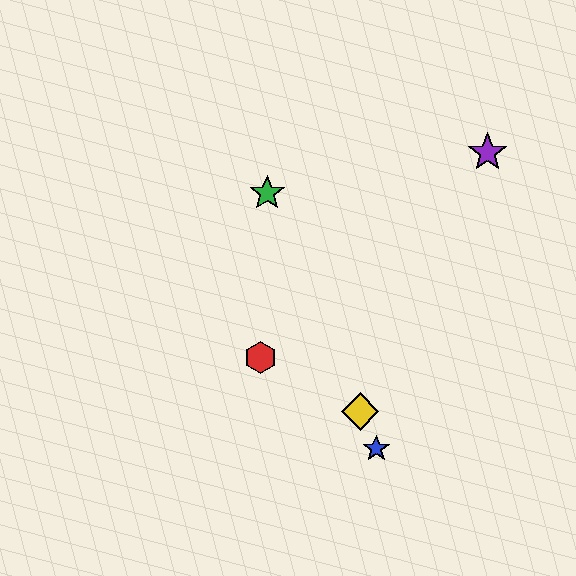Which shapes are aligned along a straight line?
The blue star, the green star, the yellow diamond are aligned along a straight line.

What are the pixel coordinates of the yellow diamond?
The yellow diamond is at (360, 411).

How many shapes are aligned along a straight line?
3 shapes (the blue star, the green star, the yellow diamond) are aligned along a straight line.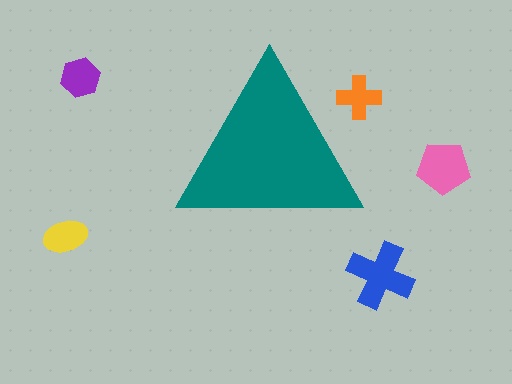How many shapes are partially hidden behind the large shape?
1 shape is partially hidden.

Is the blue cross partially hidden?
No, the blue cross is fully visible.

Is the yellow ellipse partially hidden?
No, the yellow ellipse is fully visible.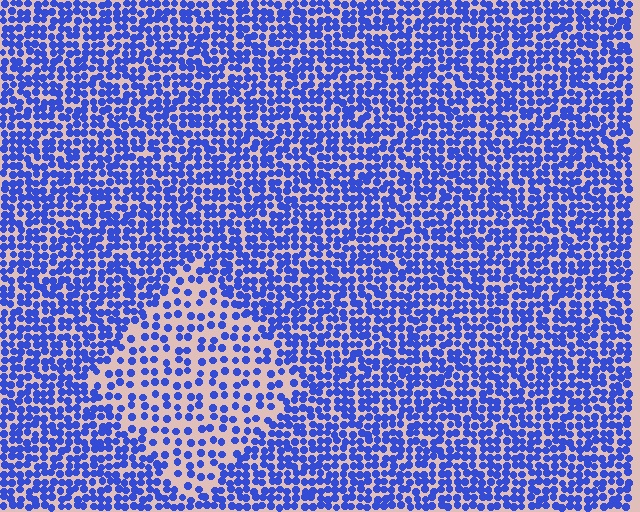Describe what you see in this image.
The image contains small blue elements arranged at two different densities. A diamond-shaped region is visible where the elements are less densely packed than the surrounding area.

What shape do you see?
I see a diamond.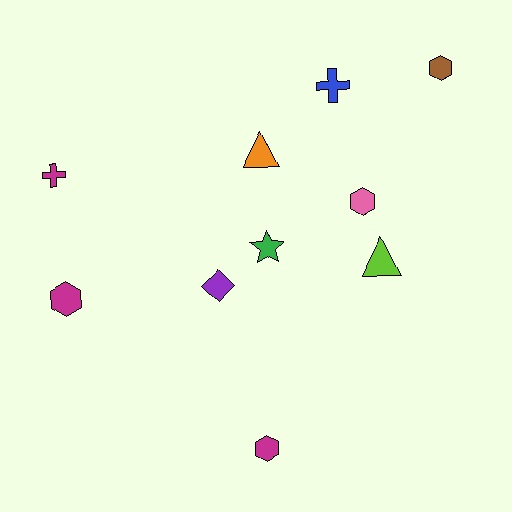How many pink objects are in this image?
There is 1 pink object.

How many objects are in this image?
There are 10 objects.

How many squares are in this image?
There are no squares.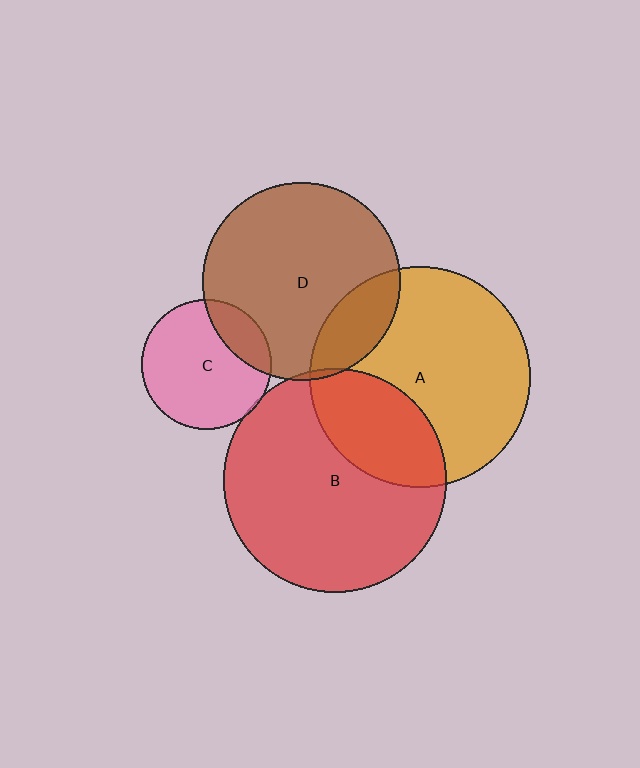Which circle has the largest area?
Circle B (red).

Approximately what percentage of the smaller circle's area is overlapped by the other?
Approximately 20%.